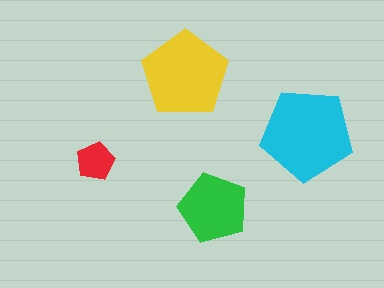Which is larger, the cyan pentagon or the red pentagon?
The cyan one.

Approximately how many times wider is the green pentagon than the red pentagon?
About 2 times wider.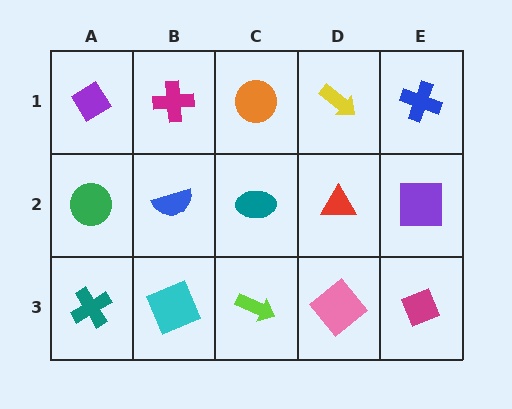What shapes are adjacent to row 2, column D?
A yellow arrow (row 1, column D), a pink diamond (row 3, column D), a teal ellipse (row 2, column C), a purple square (row 2, column E).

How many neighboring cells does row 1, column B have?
3.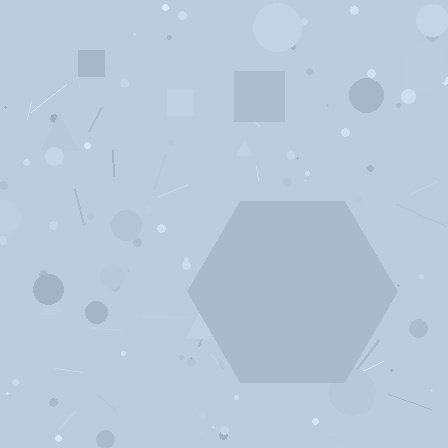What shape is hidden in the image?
A hexagon is hidden in the image.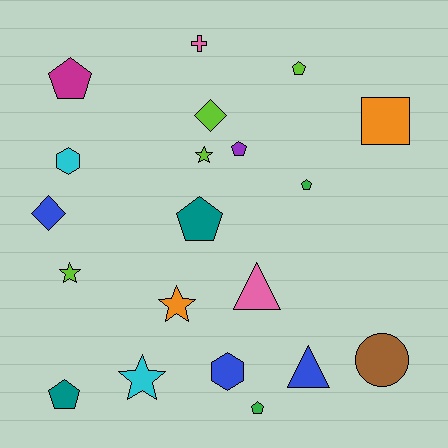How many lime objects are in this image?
There are 4 lime objects.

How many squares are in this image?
There is 1 square.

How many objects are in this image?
There are 20 objects.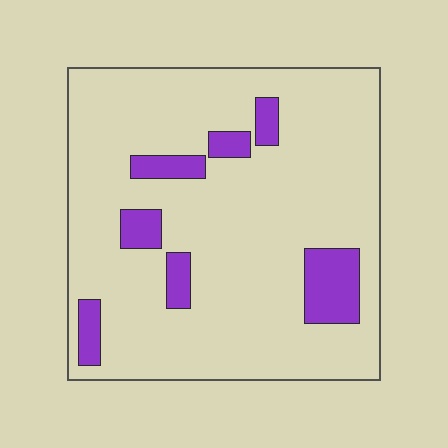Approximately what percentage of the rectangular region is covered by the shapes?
Approximately 15%.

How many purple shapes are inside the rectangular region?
7.